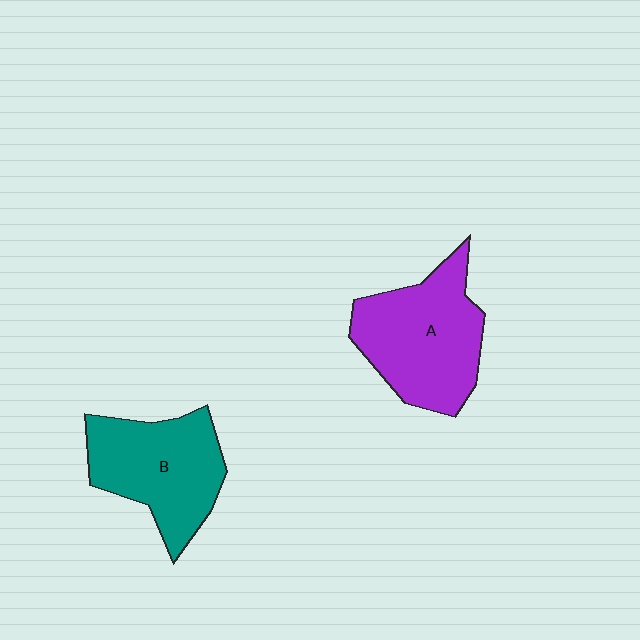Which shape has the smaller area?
Shape B (teal).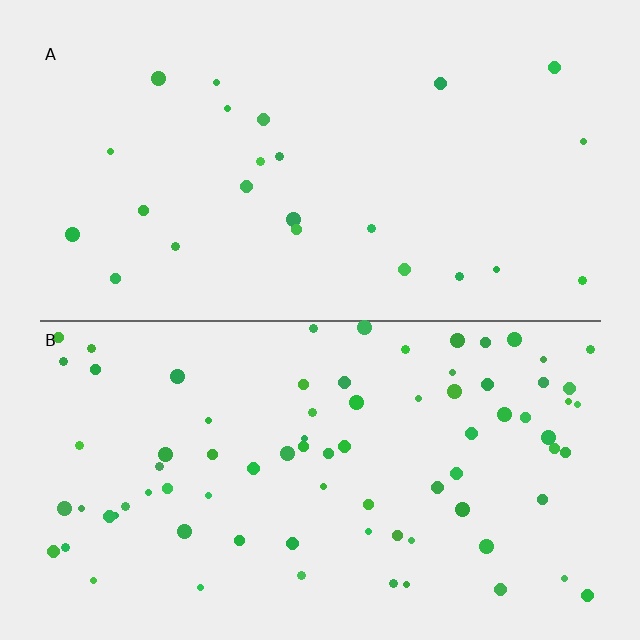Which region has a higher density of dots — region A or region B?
B (the bottom).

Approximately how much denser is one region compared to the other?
Approximately 3.3× — region B over region A.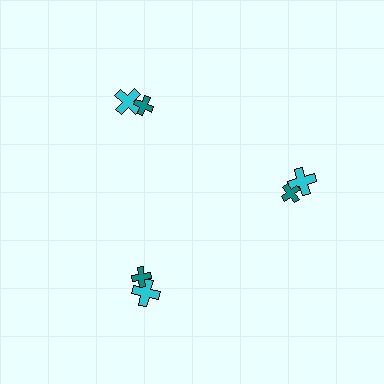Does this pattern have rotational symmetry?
Yes, this pattern has 3-fold rotational symmetry. It looks the same after rotating 120 degrees around the center.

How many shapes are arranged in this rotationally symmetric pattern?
There are 6 shapes, arranged in 3 groups of 2.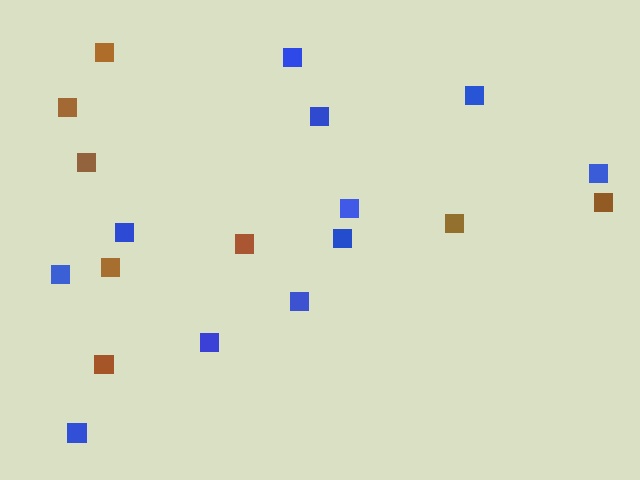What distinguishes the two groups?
There are 2 groups: one group of blue squares (11) and one group of brown squares (8).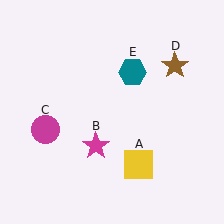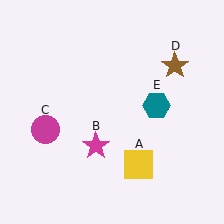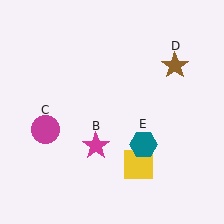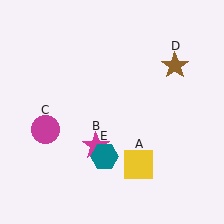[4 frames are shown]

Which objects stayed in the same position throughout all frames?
Yellow square (object A) and magenta star (object B) and magenta circle (object C) and brown star (object D) remained stationary.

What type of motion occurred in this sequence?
The teal hexagon (object E) rotated clockwise around the center of the scene.